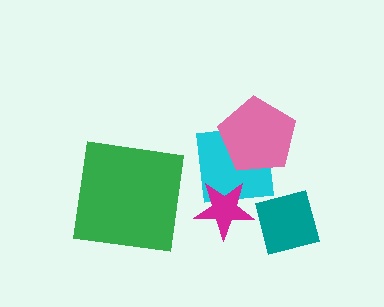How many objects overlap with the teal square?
0 objects overlap with the teal square.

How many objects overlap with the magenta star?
1 object overlaps with the magenta star.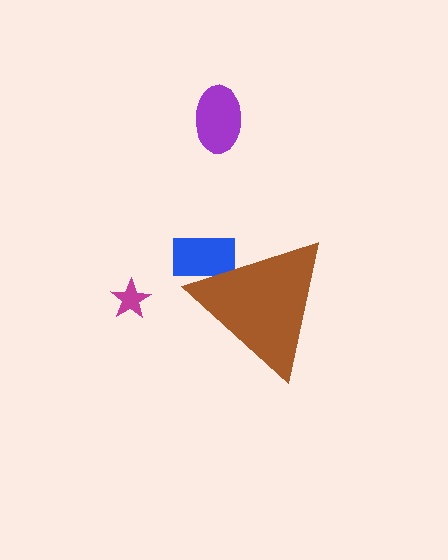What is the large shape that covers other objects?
A brown triangle.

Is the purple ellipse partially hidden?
No, the purple ellipse is fully visible.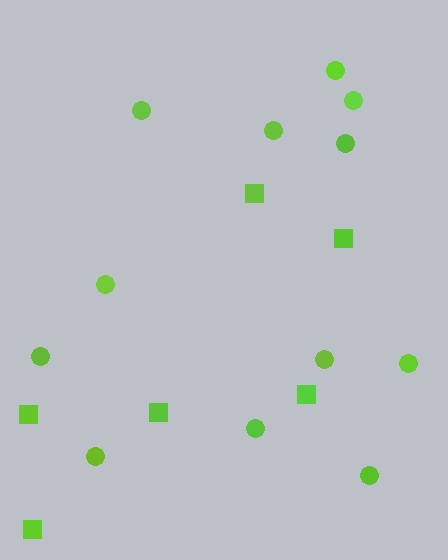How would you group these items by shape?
There are 2 groups: one group of circles (12) and one group of squares (6).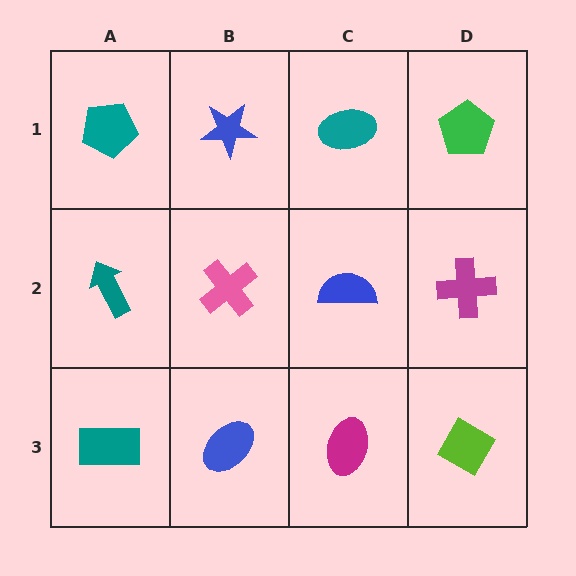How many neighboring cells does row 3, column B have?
3.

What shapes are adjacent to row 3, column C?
A blue semicircle (row 2, column C), a blue ellipse (row 3, column B), a lime diamond (row 3, column D).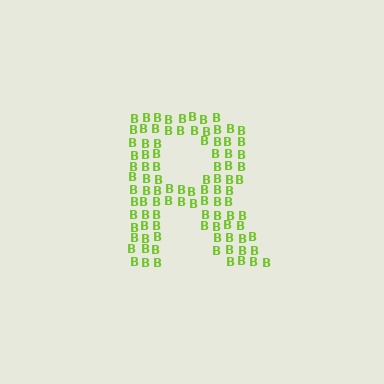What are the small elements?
The small elements are letter B's.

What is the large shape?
The large shape is the letter R.